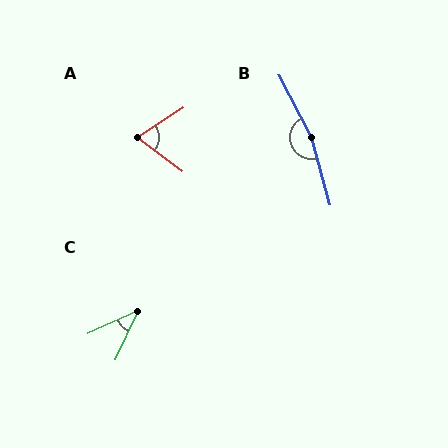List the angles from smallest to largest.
C (40°), A (70°), B (167°).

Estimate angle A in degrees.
Approximately 70 degrees.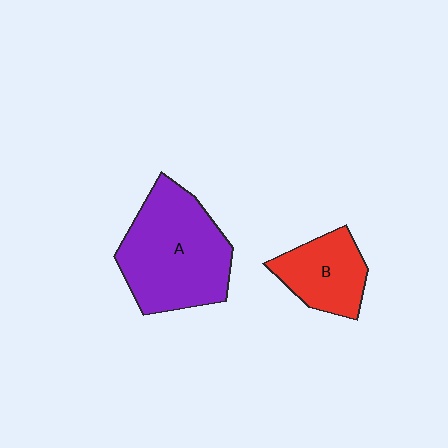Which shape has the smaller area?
Shape B (red).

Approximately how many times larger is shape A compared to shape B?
Approximately 1.9 times.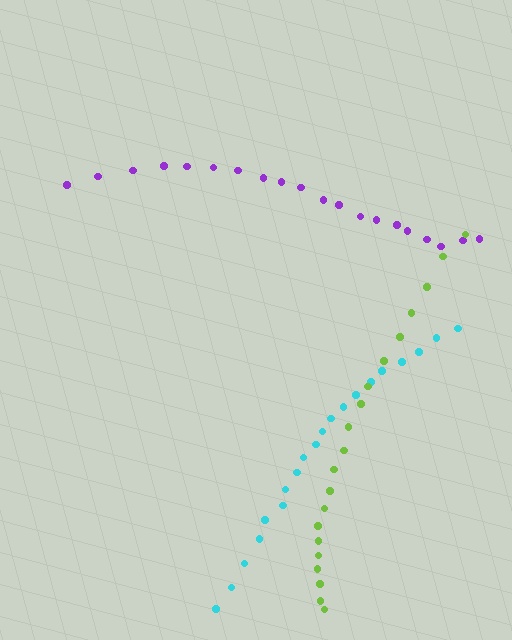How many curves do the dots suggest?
There are 3 distinct paths.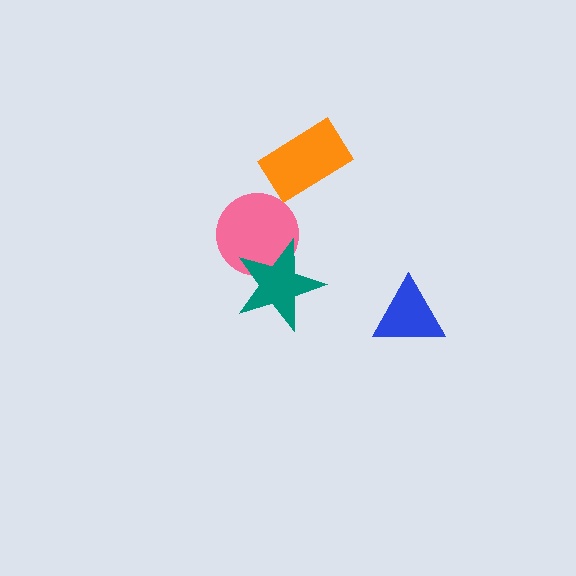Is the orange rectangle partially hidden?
No, no other shape covers it.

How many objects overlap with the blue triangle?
0 objects overlap with the blue triangle.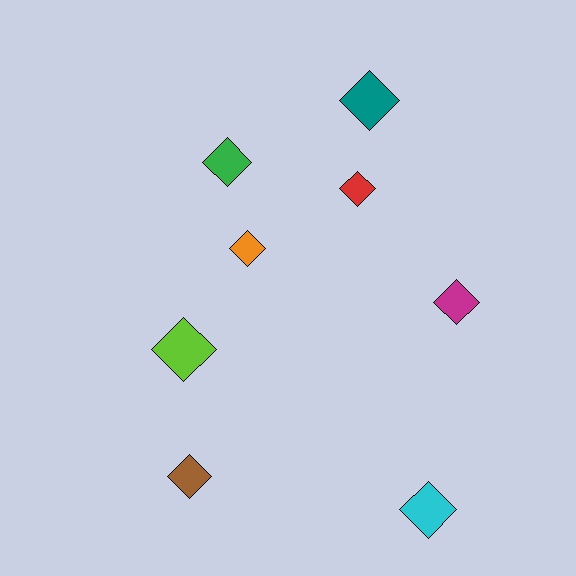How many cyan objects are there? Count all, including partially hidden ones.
There is 1 cyan object.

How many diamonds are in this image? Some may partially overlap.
There are 8 diamonds.